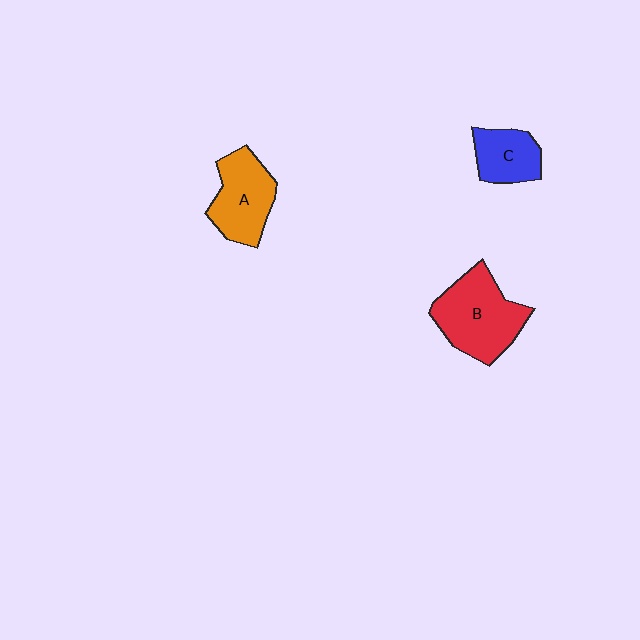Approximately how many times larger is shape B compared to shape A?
Approximately 1.3 times.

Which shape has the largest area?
Shape B (red).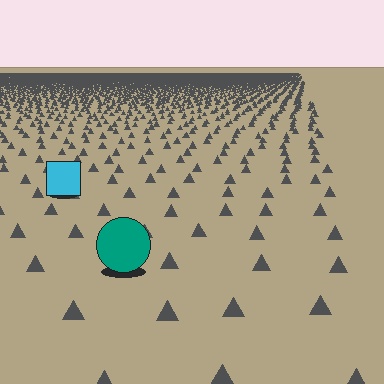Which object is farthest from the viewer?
The cyan square is farthest from the viewer. It appears smaller and the ground texture around it is denser.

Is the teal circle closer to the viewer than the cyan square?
Yes. The teal circle is closer — you can tell from the texture gradient: the ground texture is coarser near it.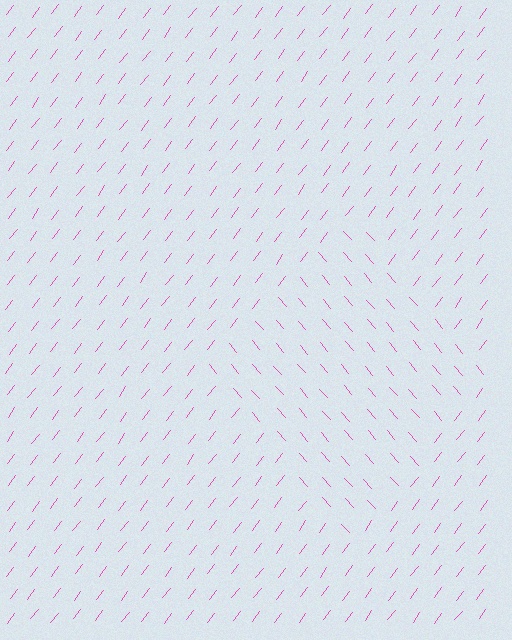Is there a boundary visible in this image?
Yes, there is a texture boundary formed by a change in line orientation.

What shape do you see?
I see a diamond.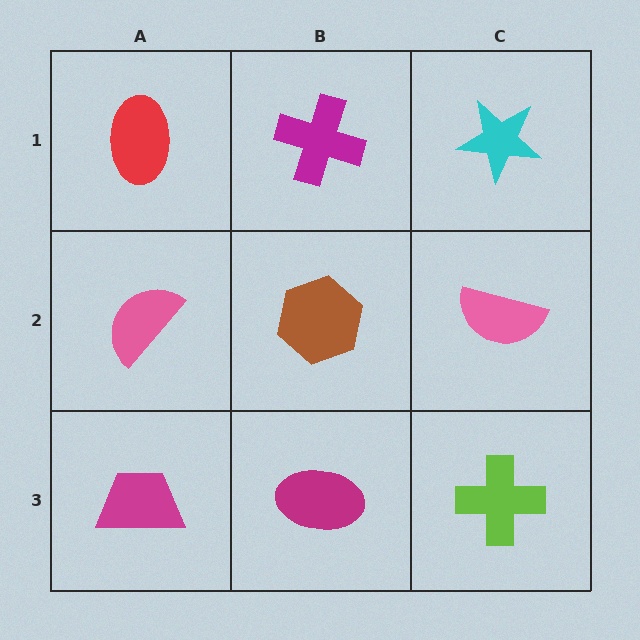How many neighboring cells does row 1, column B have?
3.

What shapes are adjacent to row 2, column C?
A cyan star (row 1, column C), a lime cross (row 3, column C), a brown hexagon (row 2, column B).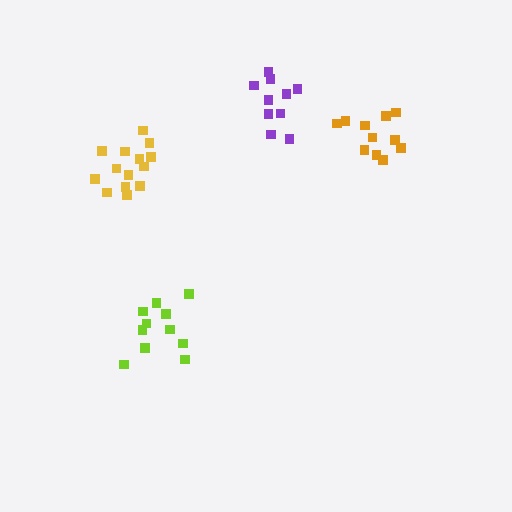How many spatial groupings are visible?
There are 4 spatial groupings.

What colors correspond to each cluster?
The clusters are colored: lime, yellow, purple, orange.